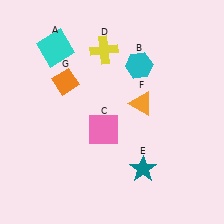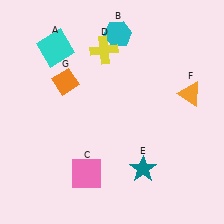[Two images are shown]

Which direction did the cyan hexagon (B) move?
The cyan hexagon (B) moved up.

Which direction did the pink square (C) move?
The pink square (C) moved down.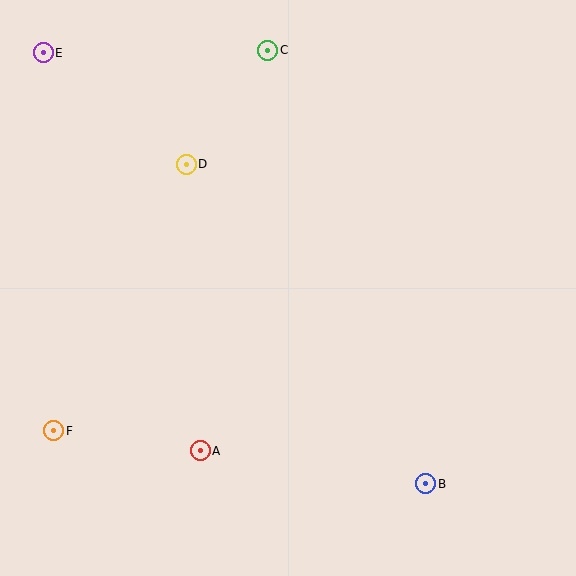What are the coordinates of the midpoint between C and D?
The midpoint between C and D is at (227, 107).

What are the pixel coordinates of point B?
Point B is at (426, 484).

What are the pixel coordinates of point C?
Point C is at (268, 50).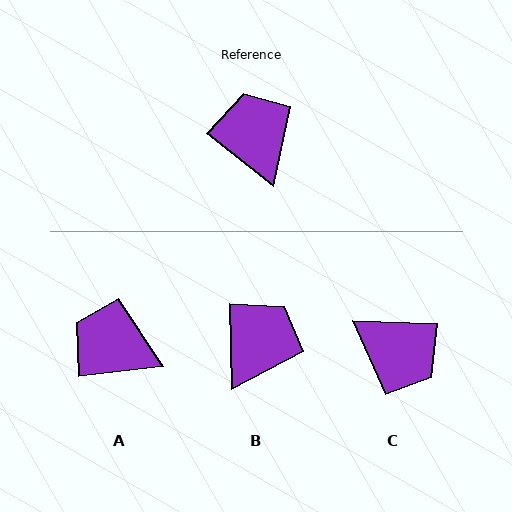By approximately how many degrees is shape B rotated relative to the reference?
Approximately 51 degrees clockwise.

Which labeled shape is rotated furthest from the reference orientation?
C, about 144 degrees away.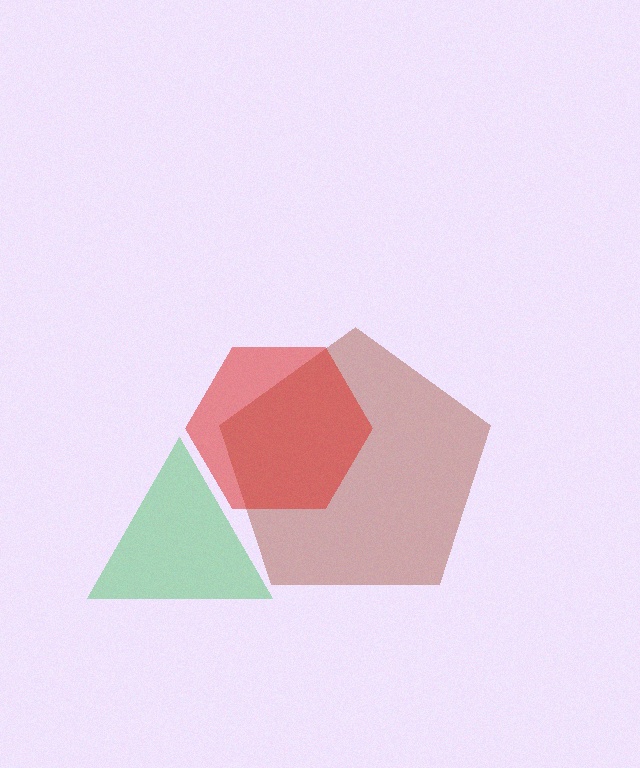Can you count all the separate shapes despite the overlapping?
Yes, there are 3 separate shapes.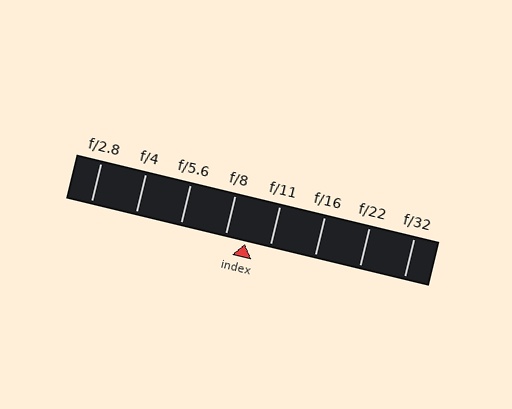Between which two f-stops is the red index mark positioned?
The index mark is between f/8 and f/11.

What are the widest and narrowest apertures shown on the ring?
The widest aperture shown is f/2.8 and the narrowest is f/32.